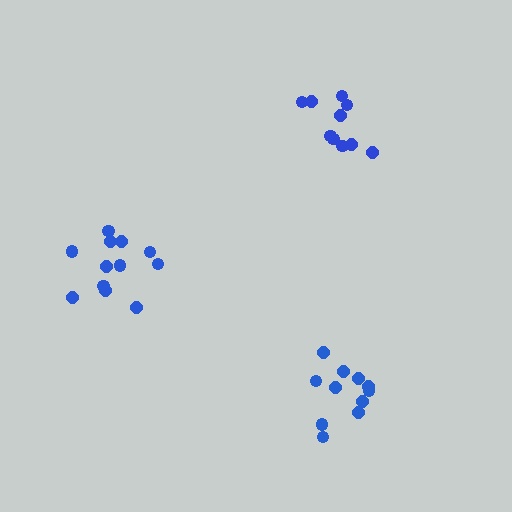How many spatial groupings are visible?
There are 3 spatial groupings.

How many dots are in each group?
Group 1: 10 dots, Group 2: 11 dots, Group 3: 12 dots (33 total).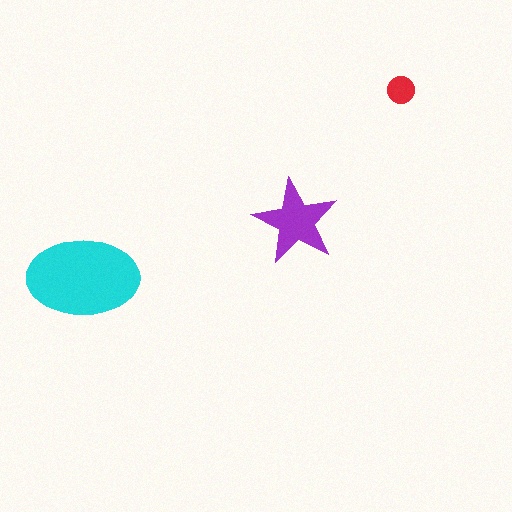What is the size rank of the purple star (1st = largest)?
2nd.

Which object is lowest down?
The cyan ellipse is bottommost.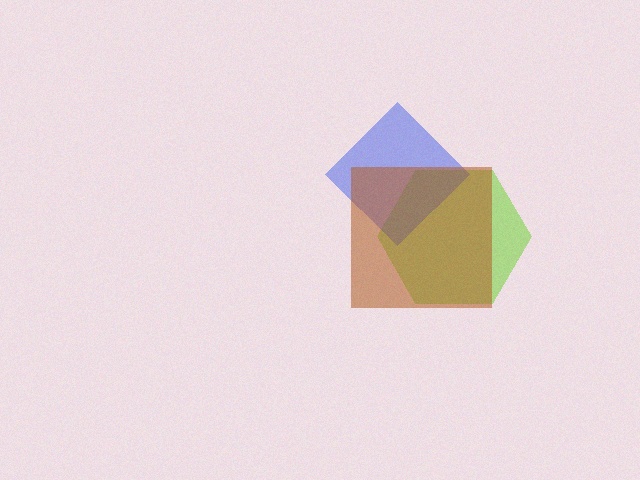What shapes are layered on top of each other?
The layered shapes are: a lime hexagon, a blue diamond, a brown square.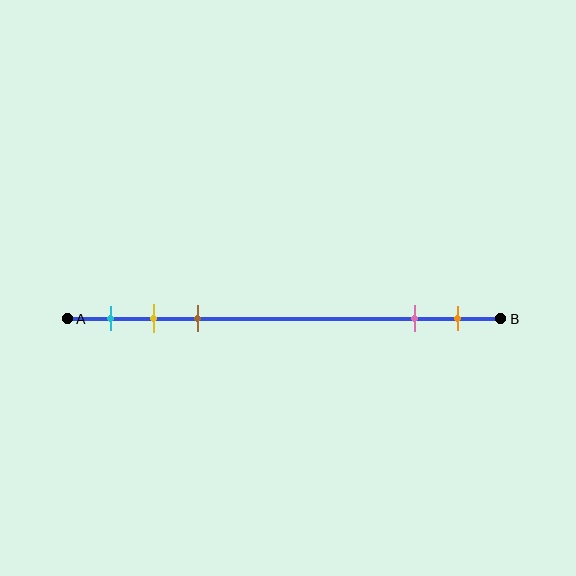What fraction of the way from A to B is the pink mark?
The pink mark is approximately 80% (0.8) of the way from A to B.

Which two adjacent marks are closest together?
The yellow and brown marks are the closest adjacent pair.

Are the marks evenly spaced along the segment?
No, the marks are not evenly spaced.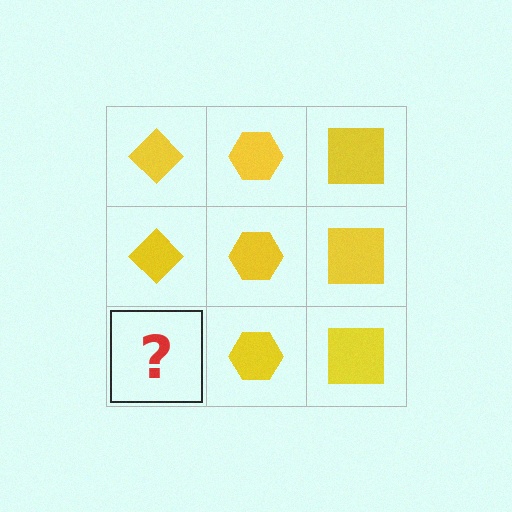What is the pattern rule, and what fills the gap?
The rule is that each column has a consistent shape. The gap should be filled with a yellow diamond.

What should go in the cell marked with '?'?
The missing cell should contain a yellow diamond.